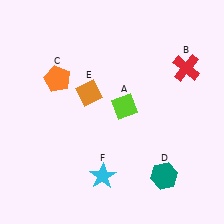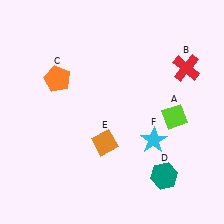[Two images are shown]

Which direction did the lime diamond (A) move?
The lime diamond (A) moved right.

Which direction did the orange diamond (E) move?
The orange diamond (E) moved down.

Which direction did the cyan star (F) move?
The cyan star (F) moved right.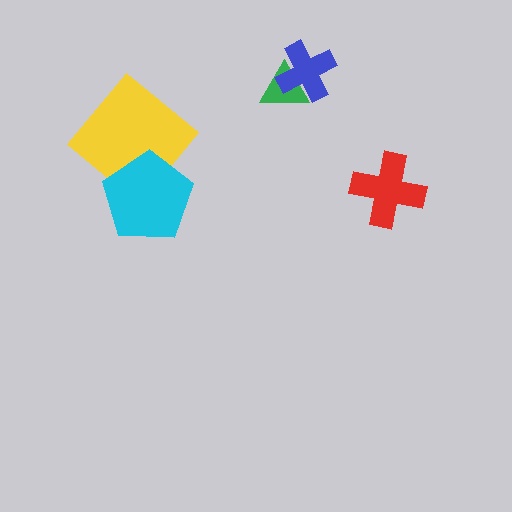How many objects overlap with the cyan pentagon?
1 object overlaps with the cyan pentagon.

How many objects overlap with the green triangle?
1 object overlaps with the green triangle.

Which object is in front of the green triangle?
The blue cross is in front of the green triangle.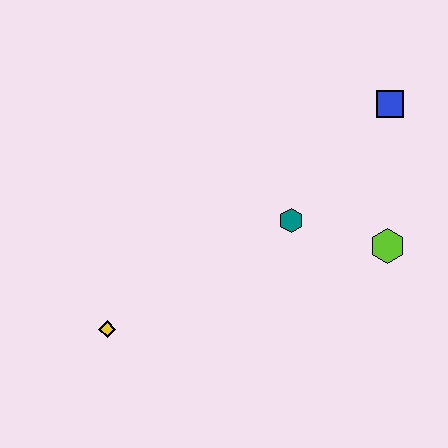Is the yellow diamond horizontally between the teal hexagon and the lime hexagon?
No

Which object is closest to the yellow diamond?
The teal hexagon is closest to the yellow diamond.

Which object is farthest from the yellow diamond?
The blue square is farthest from the yellow diamond.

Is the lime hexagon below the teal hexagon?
Yes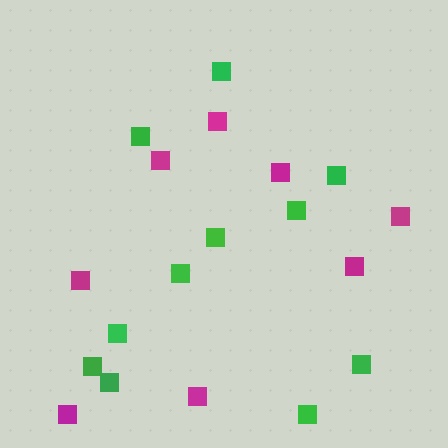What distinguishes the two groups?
There are 2 groups: one group of magenta squares (8) and one group of green squares (11).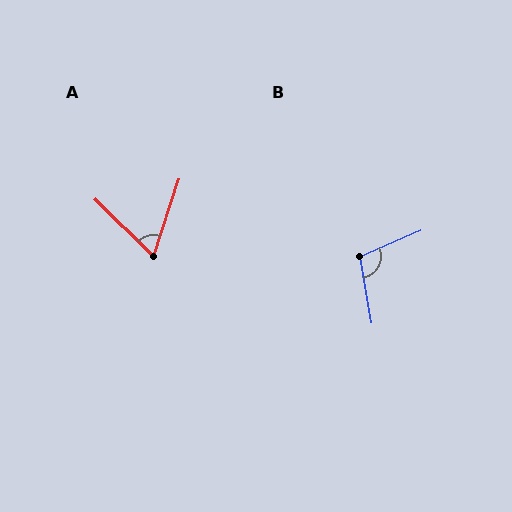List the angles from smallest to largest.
A (64°), B (103°).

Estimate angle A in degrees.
Approximately 64 degrees.